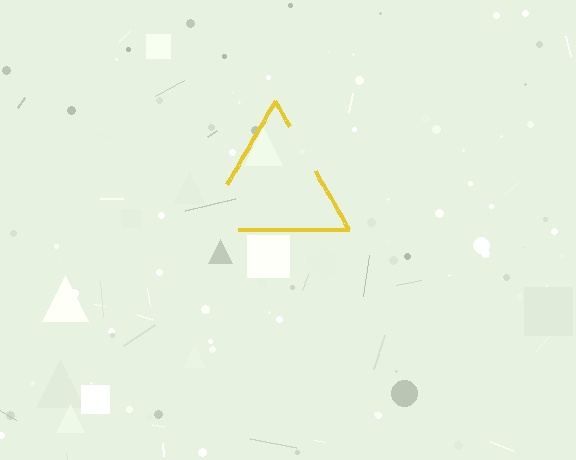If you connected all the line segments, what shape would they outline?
They would outline a triangle.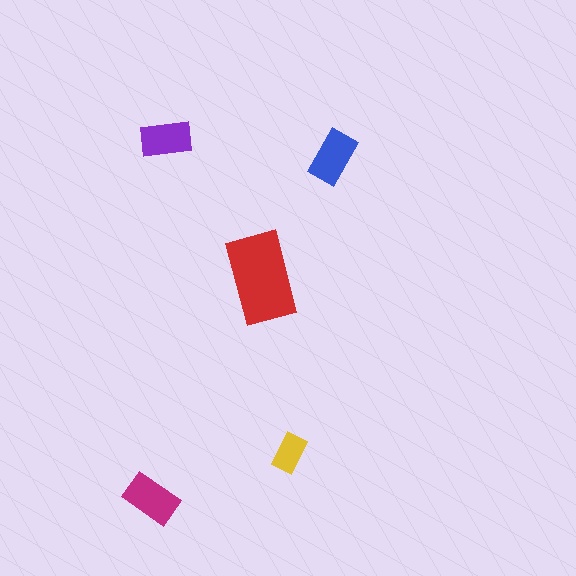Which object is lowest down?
The magenta rectangle is bottommost.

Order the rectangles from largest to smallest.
the red one, the magenta one, the blue one, the purple one, the yellow one.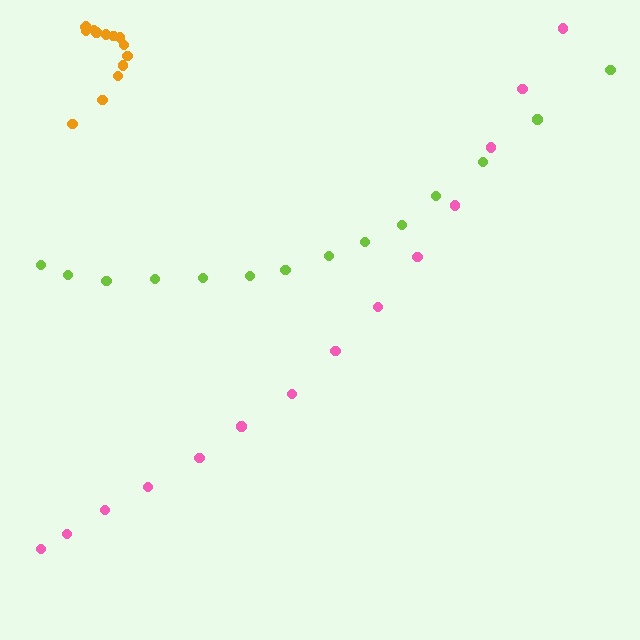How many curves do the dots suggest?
There are 3 distinct paths.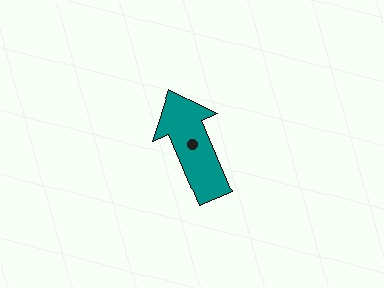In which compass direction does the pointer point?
Northwest.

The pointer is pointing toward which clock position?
Roughly 11 o'clock.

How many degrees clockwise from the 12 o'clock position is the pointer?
Approximately 337 degrees.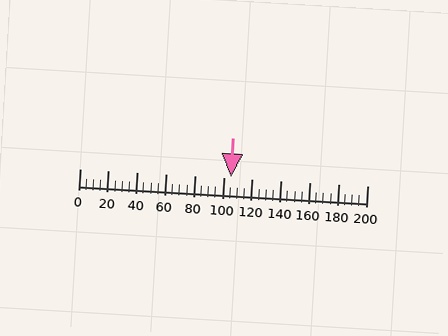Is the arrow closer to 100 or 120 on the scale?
The arrow is closer to 100.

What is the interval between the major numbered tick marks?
The major tick marks are spaced 20 units apart.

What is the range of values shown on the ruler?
The ruler shows values from 0 to 200.